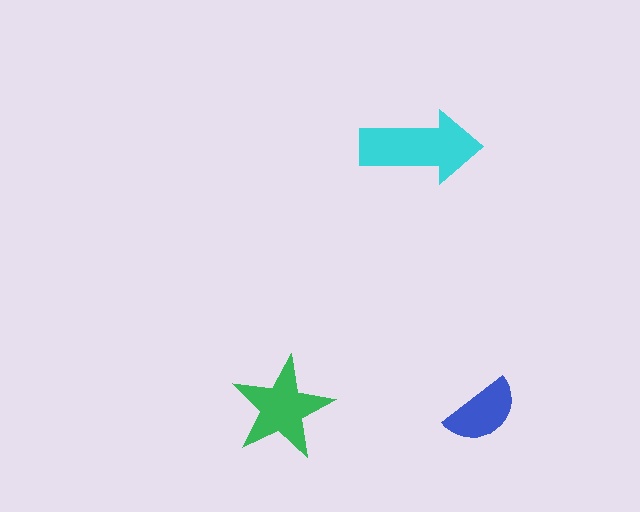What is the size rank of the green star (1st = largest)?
2nd.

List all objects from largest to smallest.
The cyan arrow, the green star, the blue semicircle.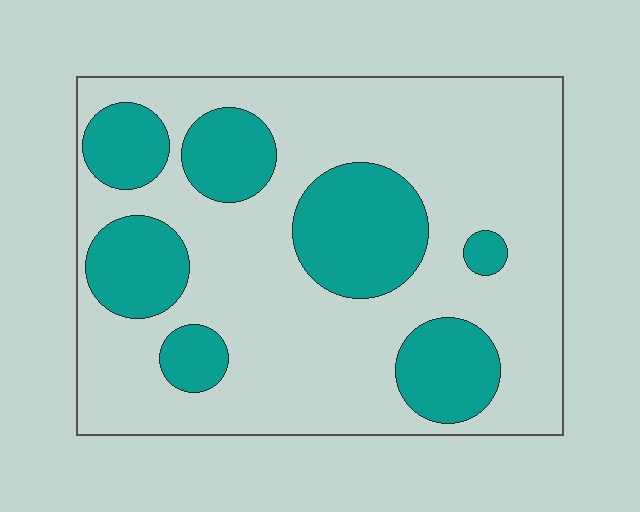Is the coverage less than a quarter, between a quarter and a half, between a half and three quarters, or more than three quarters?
Between a quarter and a half.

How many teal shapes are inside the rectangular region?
7.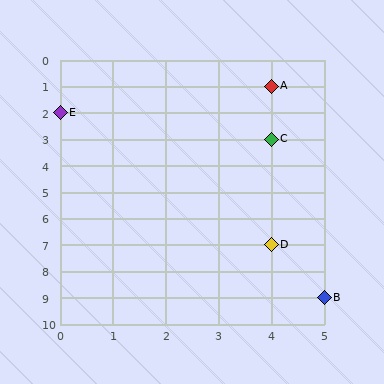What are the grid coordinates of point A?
Point A is at grid coordinates (4, 1).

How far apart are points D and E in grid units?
Points D and E are 4 columns and 5 rows apart (about 6.4 grid units diagonally).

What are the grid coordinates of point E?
Point E is at grid coordinates (0, 2).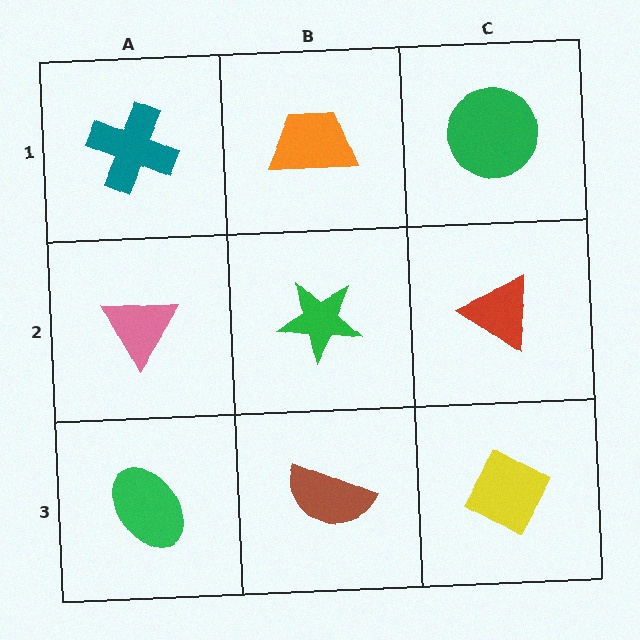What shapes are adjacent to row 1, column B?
A green star (row 2, column B), a teal cross (row 1, column A), a green circle (row 1, column C).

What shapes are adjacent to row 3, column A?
A pink triangle (row 2, column A), a brown semicircle (row 3, column B).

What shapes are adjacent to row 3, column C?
A red triangle (row 2, column C), a brown semicircle (row 3, column B).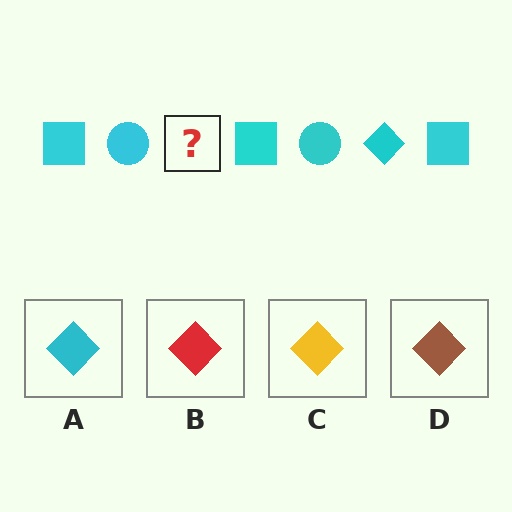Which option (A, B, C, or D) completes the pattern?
A.